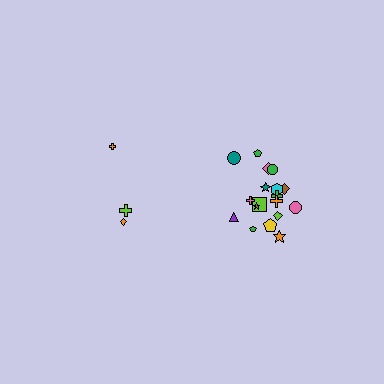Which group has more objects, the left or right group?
The right group.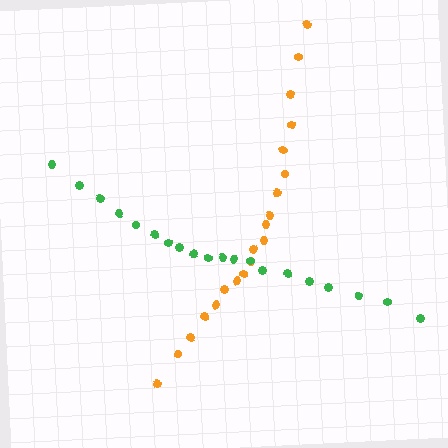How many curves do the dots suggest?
There are 2 distinct paths.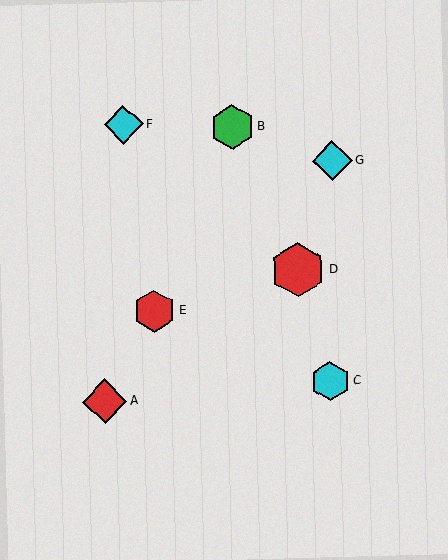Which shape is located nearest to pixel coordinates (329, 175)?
The cyan diamond (labeled G) at (332, 161) is nearest to that location.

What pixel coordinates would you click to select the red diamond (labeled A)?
Click at (105, 401) to select the red diamond A.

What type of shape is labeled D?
Shape D is a red hexagon.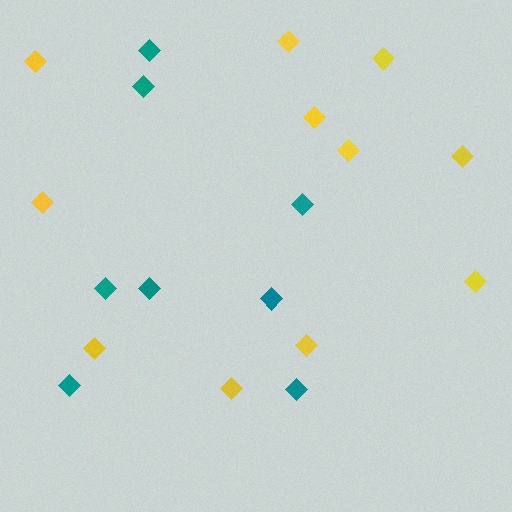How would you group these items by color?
There are 2 groups: one group of yellow diamonds (11) and one group of teal diamonds (8).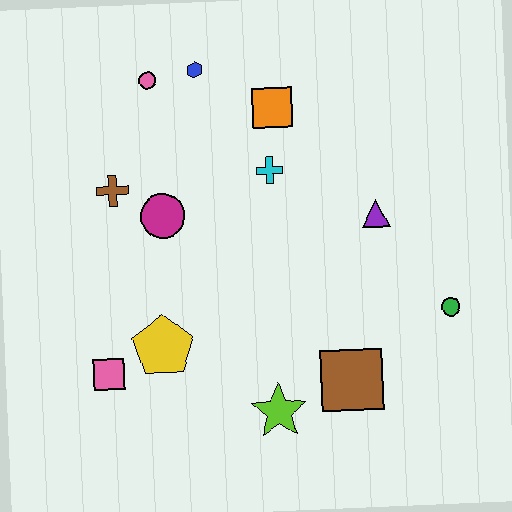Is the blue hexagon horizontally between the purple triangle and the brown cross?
Yes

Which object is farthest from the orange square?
The pink square is farthest from the orange square.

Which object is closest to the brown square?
The lime star is closest to the brown square.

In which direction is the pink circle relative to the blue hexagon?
The pink circle is to the left of the blue hexagon.